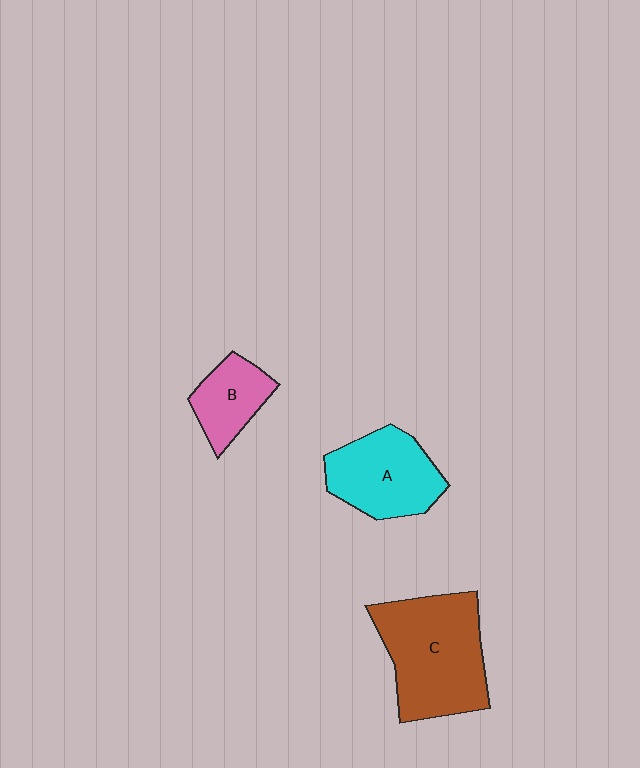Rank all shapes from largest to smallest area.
From largest to smallest: C (brown), A (cyan), B (pink).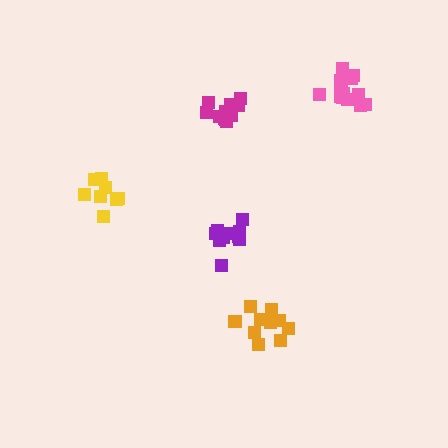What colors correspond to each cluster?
The clusters are colored: orange, purple, magenta, pink, yellow.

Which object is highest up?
The pink cluster is topmost.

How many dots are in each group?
Group 1: 10 dots, Group 2: 10 dots, Group 3: 12 dots, Group 4: 14 dots, Group 5: 8 dots (54 total).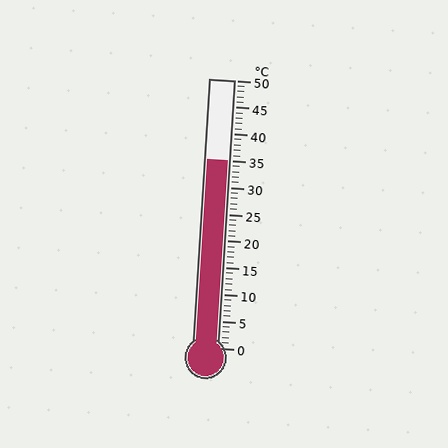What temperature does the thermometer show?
The thermometer shows approximately 35°C.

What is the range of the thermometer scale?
The thermometer scale ranges from 0°C to 50°C.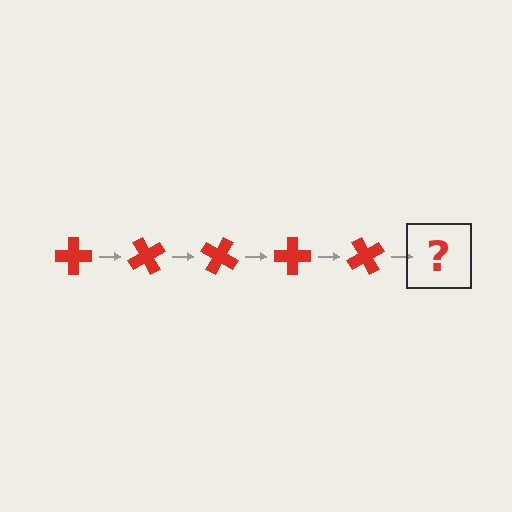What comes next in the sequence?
The next element should be a red cross rotated 300 degrees.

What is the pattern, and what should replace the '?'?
The pattern is that the cross rotates 60 degrees each step. The '?' should be a red cross rotated 300 degrees.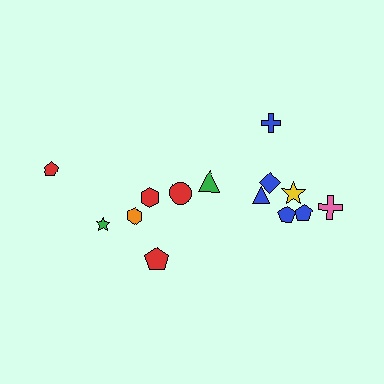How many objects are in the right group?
There are 8 objects.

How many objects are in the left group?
There are 6 objects.